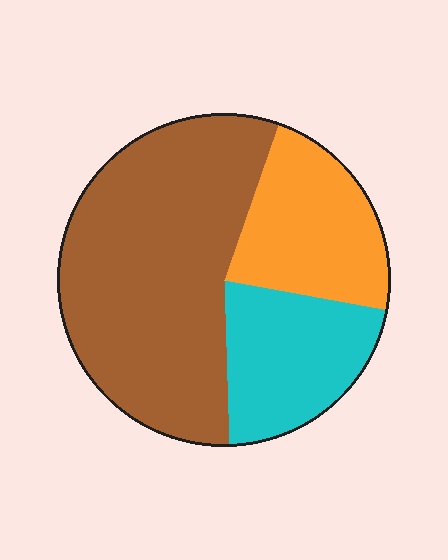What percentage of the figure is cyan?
Cyan takes up between a sixth and a third of the figure.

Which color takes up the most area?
Brown, at roughly 55%.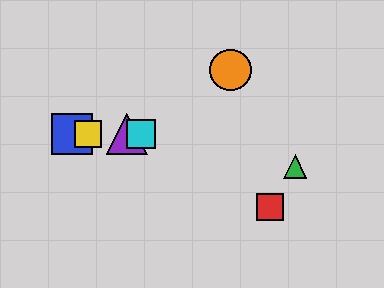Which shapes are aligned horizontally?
The blue square, the yellow square, the purple triangle, the cyan square are aligned horizontally.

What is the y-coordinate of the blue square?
The blue square is at y≈134.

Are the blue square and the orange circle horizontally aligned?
No, the blue square is at y≈134 and the orange circle is at y≈70.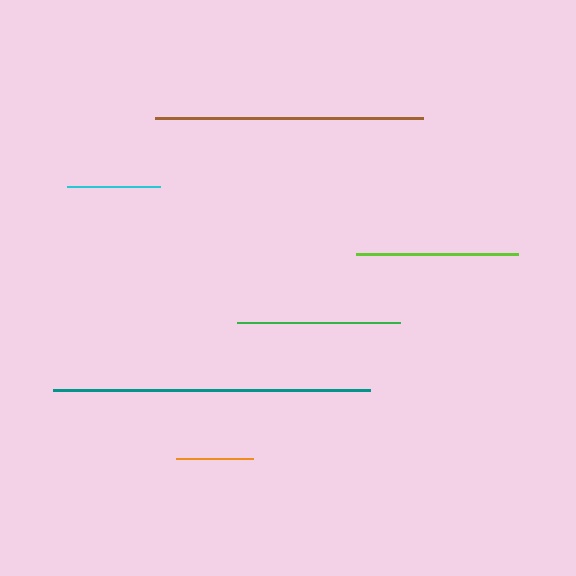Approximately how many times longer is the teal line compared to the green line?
The teal line is approximately 1.9 times the length of the green line.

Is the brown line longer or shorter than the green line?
The brown line is longer than the green line.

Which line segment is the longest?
The teal line is the longest at approximately 318 pixels.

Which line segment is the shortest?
The orange line is the shortest at approximately 77 pixels.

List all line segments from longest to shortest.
From longest to shortest: teal, brown, green, lime, cyan, orange.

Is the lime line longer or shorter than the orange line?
The lime line is longer than the orange line.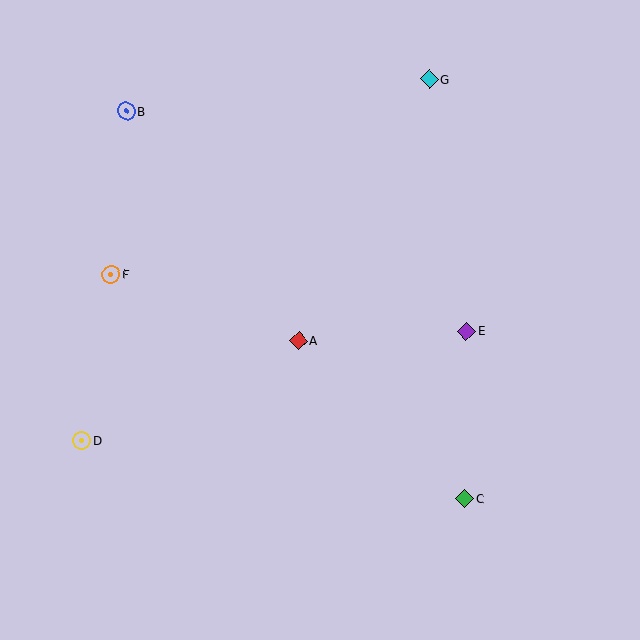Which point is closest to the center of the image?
Point A at (299, 341) is closest to the center.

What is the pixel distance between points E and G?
The distance between E and G is 255 pixels.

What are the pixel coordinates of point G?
Point G is at (429, 79).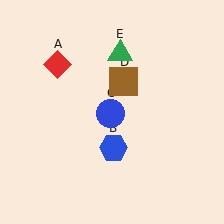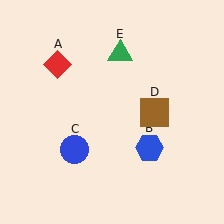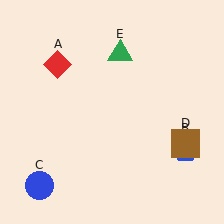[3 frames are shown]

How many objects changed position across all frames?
3 objects changed position: blue hexagon (object B), blue circle (object C), brown square (object D).